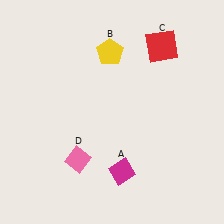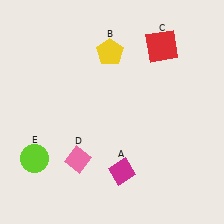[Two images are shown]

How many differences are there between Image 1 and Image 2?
There is 1 difference between the two images.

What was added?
A lime circle (E) was added in Image 2.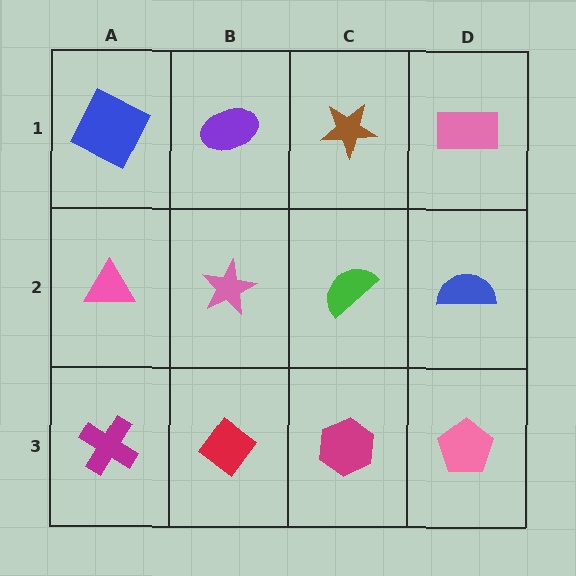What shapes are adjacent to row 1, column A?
A pink triangle (row 2, column A), a purple ellipse (row 1, column B).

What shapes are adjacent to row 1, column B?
A pink star (row 2, column B), a blue square (row 1, column A), a brown star (row 1, column C).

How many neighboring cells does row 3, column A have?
2.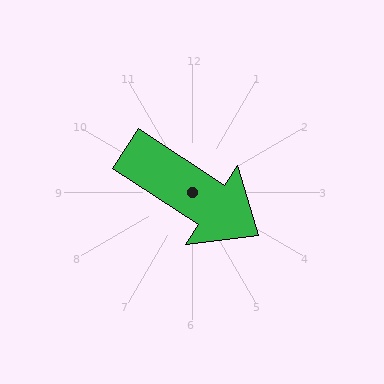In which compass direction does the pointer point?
Southeast.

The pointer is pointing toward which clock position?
Roughly 4 o'clock.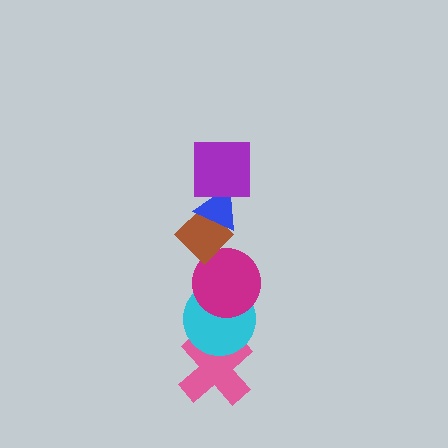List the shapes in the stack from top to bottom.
From top to bottom: the purple square, the blue triangle, the brown diamond, the magenta circle, the cyan circle, the pink cross.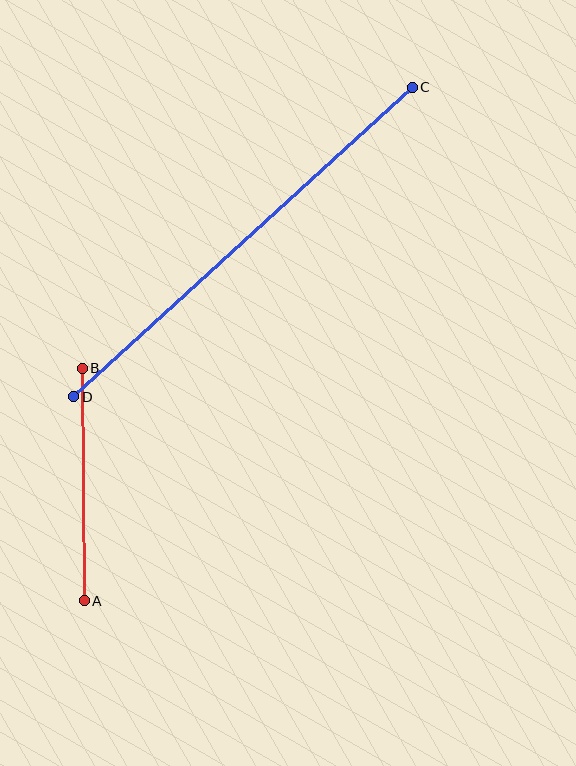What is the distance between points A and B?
The distance is approximately 232 pixels.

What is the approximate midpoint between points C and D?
The midpoint is at approximately (243, 242) pixels.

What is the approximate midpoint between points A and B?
The midpoint is at approximately (83, 485) pixels.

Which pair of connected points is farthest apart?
Points C and D are farthest apart.